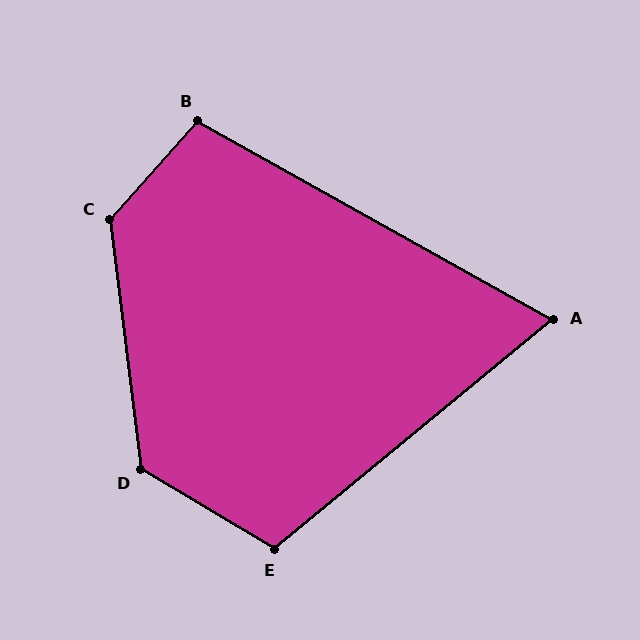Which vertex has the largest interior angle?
C, at approximately 131 degrees.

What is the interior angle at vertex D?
Approximately 128 degrees (obtuse).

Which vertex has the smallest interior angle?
A, at approximately 69 degrees.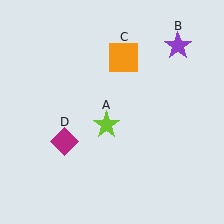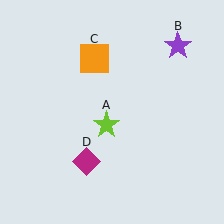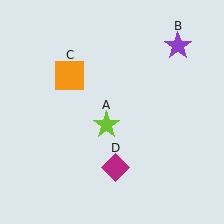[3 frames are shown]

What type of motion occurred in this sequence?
The orange square (object C), magenta diamond (object D) rotated counterclockwise around the center of the scene.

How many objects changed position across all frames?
2 objects changed position: orange square (object C), magenta diamond (object D).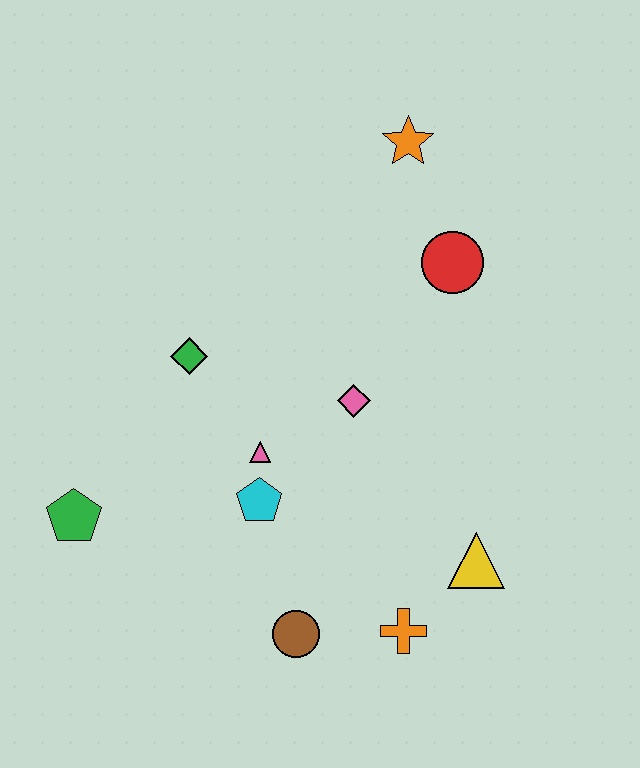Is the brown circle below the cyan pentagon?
Yes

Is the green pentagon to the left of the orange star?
Yes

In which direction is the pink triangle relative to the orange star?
The pink triangle is below the orange star.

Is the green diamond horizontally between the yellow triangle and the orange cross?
No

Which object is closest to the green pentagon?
The cyan pentagon is closest to the green pentagon.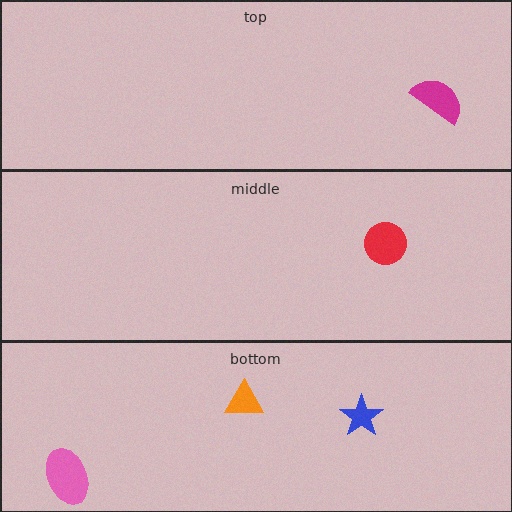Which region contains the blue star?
The bottom region.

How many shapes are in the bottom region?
3.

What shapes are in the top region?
The magenta semicircle.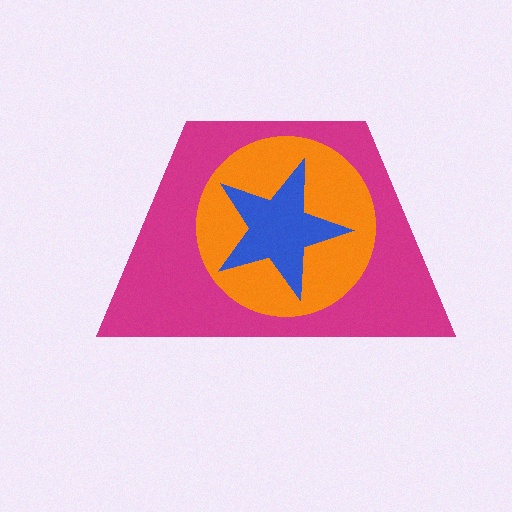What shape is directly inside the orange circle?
The blue star.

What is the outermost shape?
The magenta trapezoid.